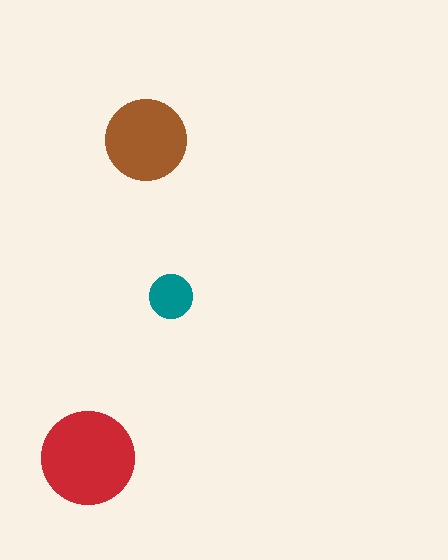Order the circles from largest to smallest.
the red one, the brown one, the teal one.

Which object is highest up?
The brown circle is topmost.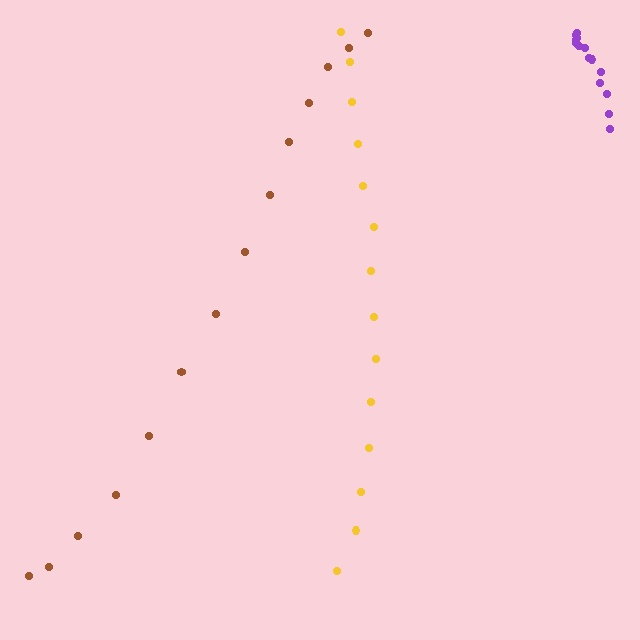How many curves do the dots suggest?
There are 3 distinct paths.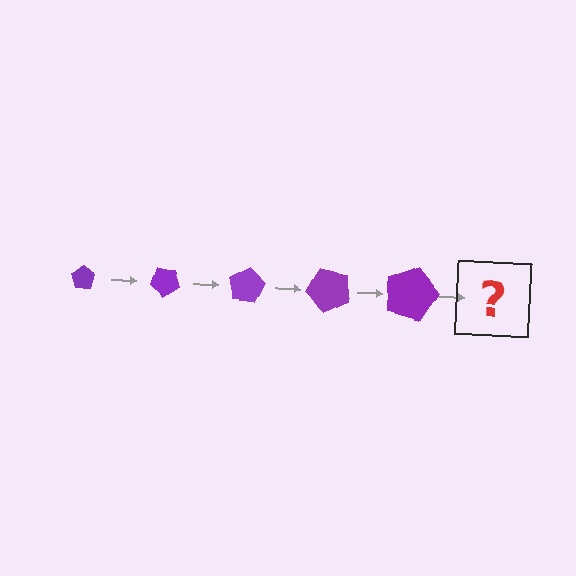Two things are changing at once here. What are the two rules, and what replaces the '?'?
The two rules are that the pentagon grows larger each step and it rotates 40 degrees each step. The '?' should be a pentagon, larger than the previous one and rotated 200 degrees from the start.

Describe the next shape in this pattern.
It should be a pentagon, larger than the previous one and rotated 200 degrees from the start.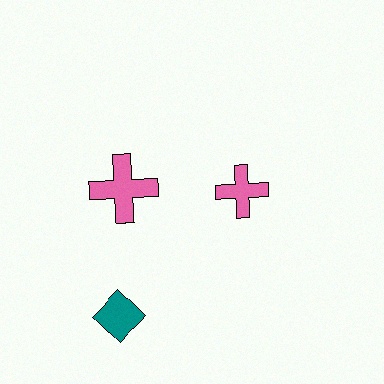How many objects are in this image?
There are 3 objects.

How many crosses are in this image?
There are 2 crosses.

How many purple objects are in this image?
There are no purple objects.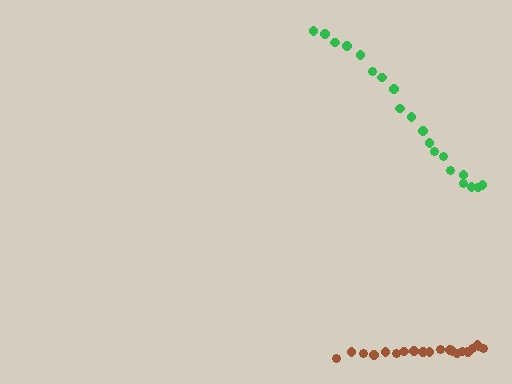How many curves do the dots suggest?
There are 2 distinct paths.